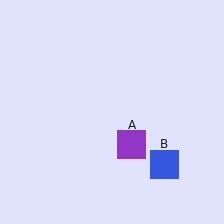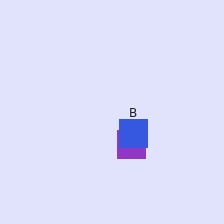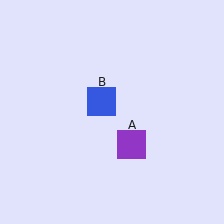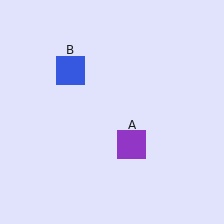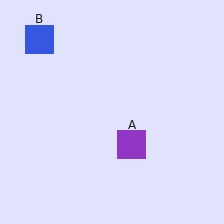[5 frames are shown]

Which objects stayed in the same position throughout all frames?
Purple square (object A) remained stationary.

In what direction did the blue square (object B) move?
The blue square (object B) moved up and to the left.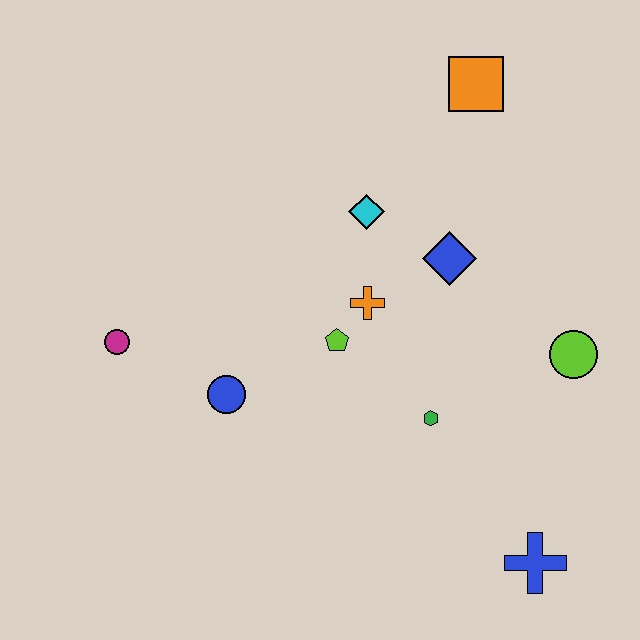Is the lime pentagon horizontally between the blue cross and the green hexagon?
No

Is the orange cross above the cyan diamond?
No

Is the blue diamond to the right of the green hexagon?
Yes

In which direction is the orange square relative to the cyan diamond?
The orange square is above the cyan diamond.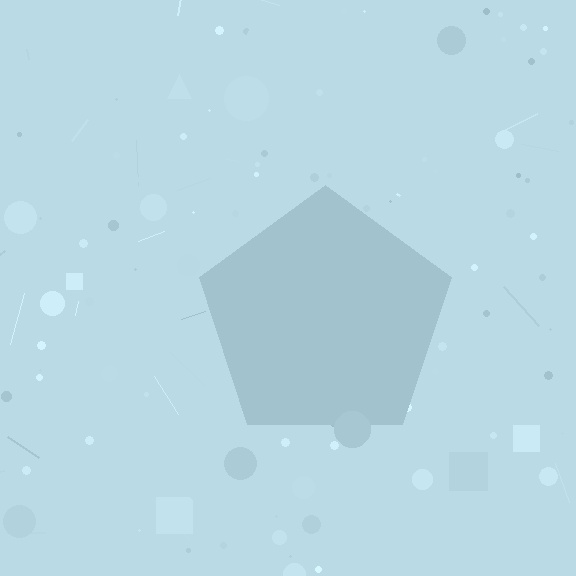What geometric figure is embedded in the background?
A pentagon is embedded in the background.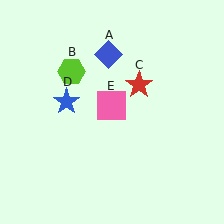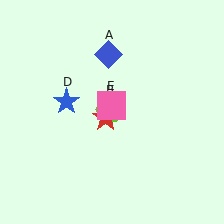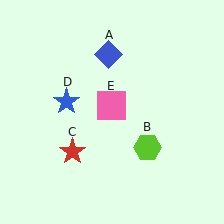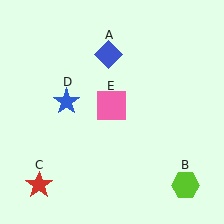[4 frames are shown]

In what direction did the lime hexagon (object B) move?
The lime hexagon (object B) moved down and to the right.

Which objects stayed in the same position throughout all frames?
Blue diamond (object A) and blue star (object D) and pink square (object E) remained stationary.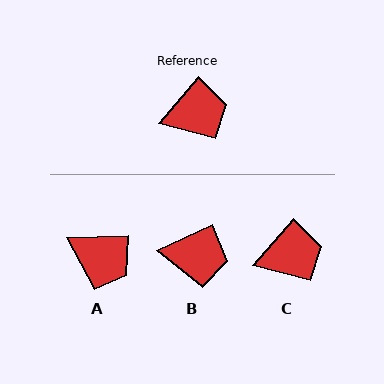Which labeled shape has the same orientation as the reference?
C.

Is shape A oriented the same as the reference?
No, it is off by about 48 degrees.